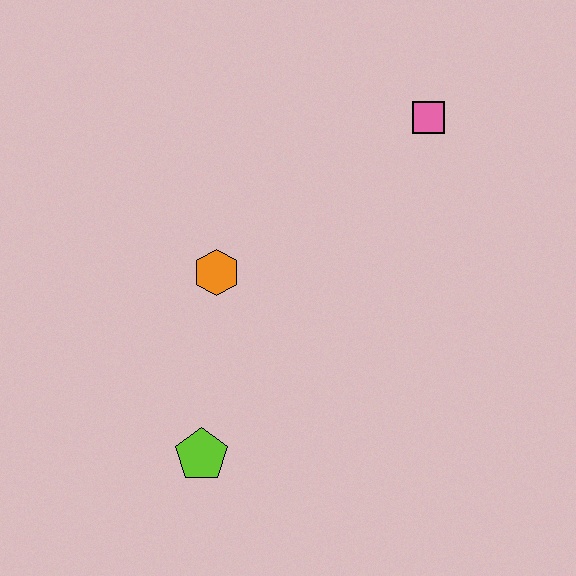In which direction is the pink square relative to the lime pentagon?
The pink square is above the lime pentagon.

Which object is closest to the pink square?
The orange hexagon is closest to the pink square.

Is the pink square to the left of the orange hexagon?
No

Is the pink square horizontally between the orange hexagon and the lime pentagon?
No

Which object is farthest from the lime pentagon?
The pink square is farthest from the lime pentagon.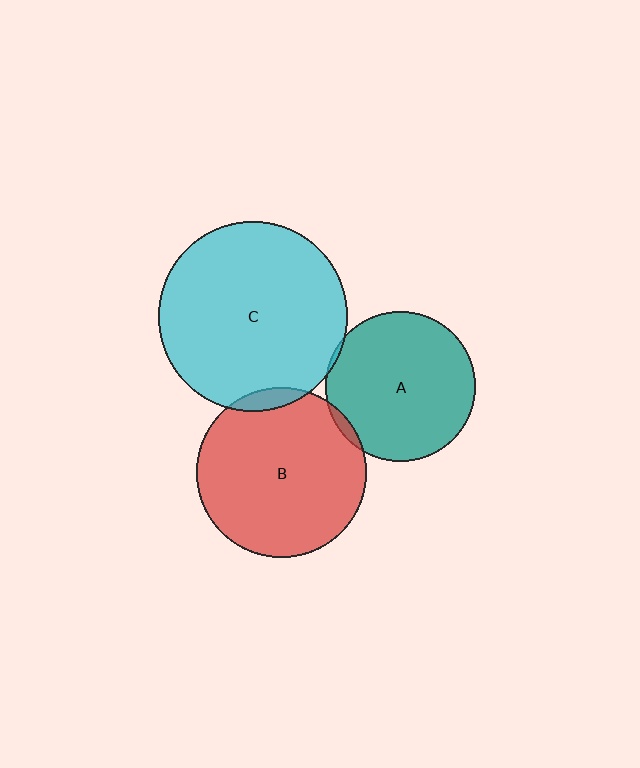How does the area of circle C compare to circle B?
Approximately 1.2 times.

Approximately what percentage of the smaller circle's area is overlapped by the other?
Approximately 5%.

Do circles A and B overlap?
Yes.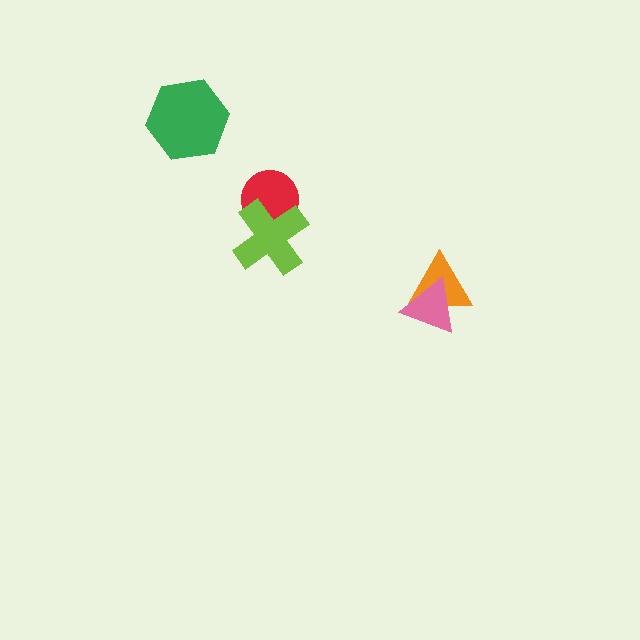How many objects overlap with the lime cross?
1 object overlaps with the lime cross.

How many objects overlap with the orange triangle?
1 object overlaps with the orange triangle.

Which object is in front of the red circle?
The lime cross is in front of the red circle.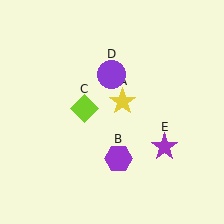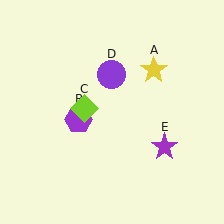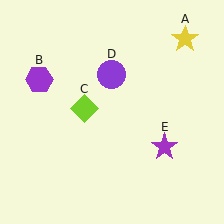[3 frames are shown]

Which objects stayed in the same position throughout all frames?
Lime diamond (object C) and purple circle (object D) and purple star (object E) remained stationary.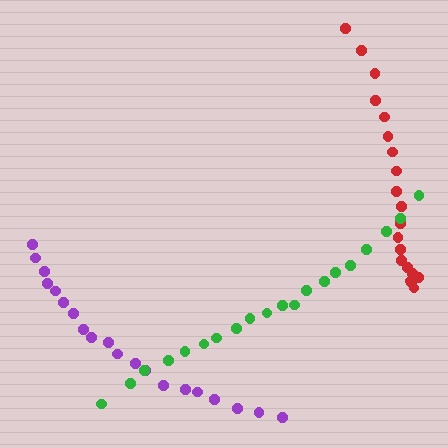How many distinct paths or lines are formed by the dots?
There are 3 distinct paths.